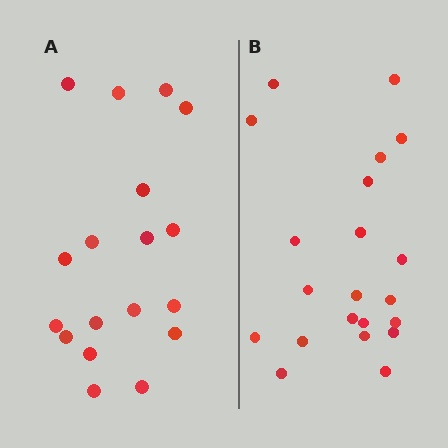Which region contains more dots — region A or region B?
Region B (the right region) has more dots.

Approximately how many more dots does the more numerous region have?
Region B has just a few more — roughly 2 or 3 more dots than region A.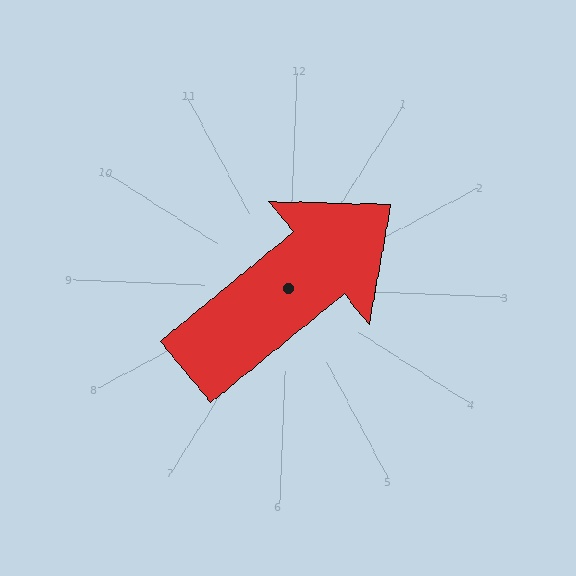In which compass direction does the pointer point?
Northeast.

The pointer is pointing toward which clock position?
Roughly 2 o'clock.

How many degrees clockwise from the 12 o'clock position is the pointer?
Approximately 48 degrees.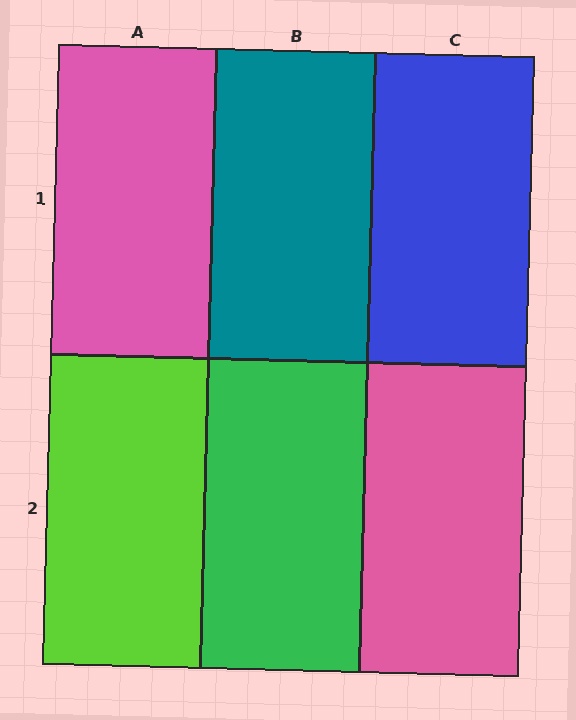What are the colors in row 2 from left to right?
Lime, green, pink.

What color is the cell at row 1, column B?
Teal.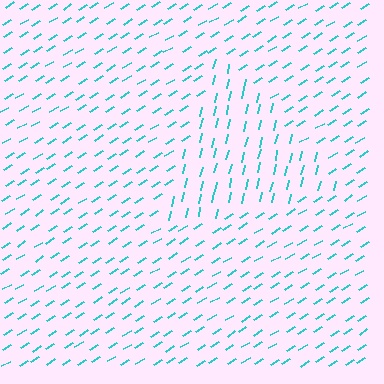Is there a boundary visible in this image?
Yes, there is a texture boundary formed by a change in line orientation.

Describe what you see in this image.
The image is filled with small cyan line segments. A triangle region in the image has lines oriented differently from the surrounding lines, creating a visible texture boundary.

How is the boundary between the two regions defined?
The boundary is defined purely by a change in line orientation (approximately 45 degrees difference). All lines are the same color and thickness.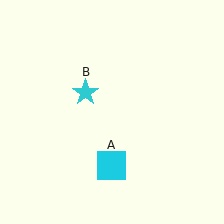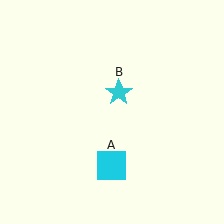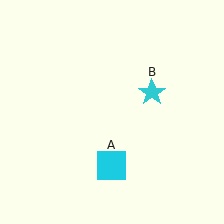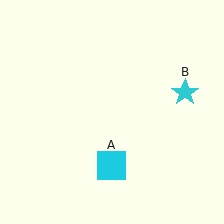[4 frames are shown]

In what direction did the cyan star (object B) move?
The cyan star (object B) moved right.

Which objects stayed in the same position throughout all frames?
Cyan square (object A) remained stationary.